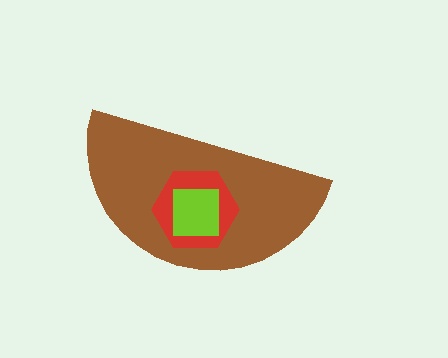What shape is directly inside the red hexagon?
The lime square.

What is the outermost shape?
The brown semicircle.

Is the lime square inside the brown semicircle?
Yes.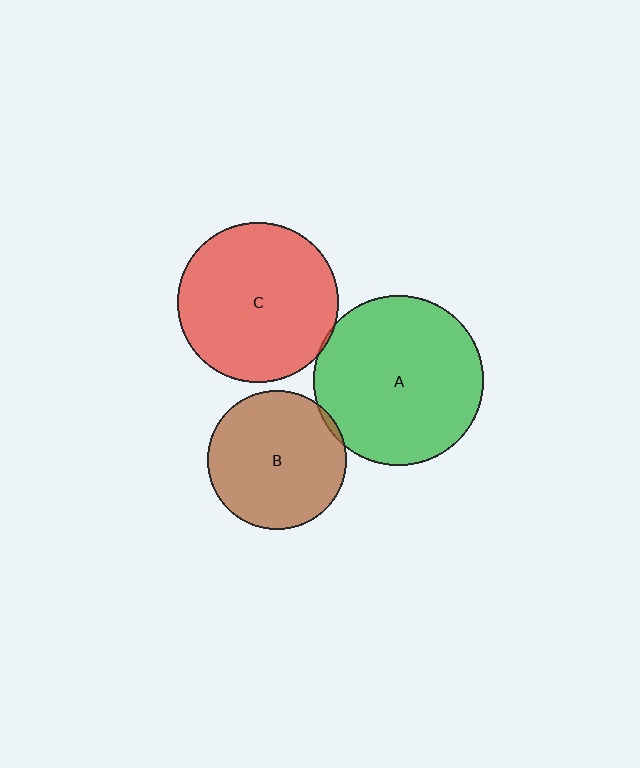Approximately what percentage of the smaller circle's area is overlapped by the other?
Approximately 5%.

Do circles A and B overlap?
Yes.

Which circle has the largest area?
Circle A (green).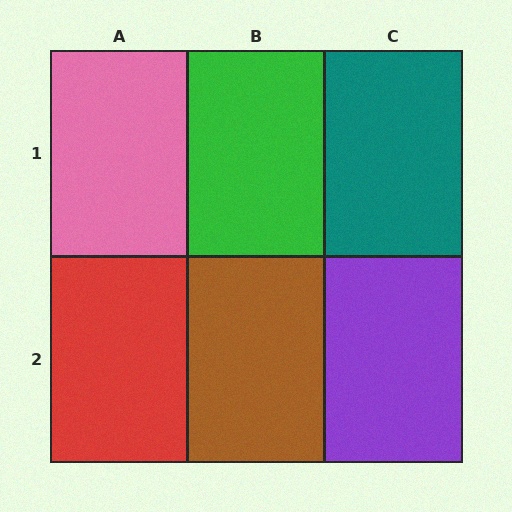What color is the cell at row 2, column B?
Brown.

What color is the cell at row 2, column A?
Red.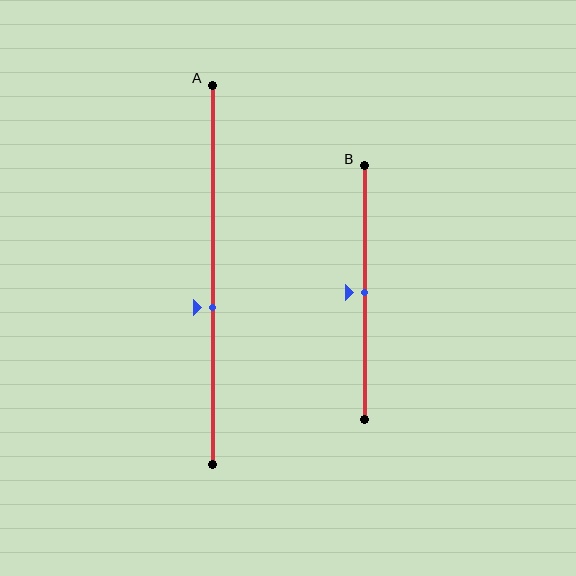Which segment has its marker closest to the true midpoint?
Segment B has its marker closest to the true midpoint.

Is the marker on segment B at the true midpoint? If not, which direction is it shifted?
Yes, the marker on segment B is at the true midpoint.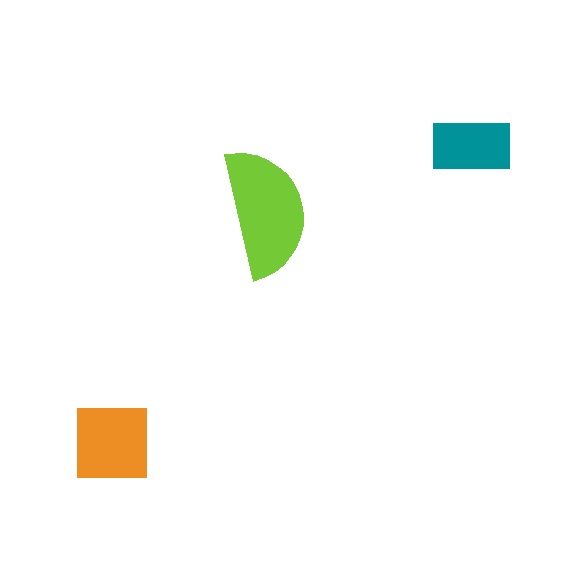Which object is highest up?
The teal rectangle is topmost.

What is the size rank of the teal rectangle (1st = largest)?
3rd.